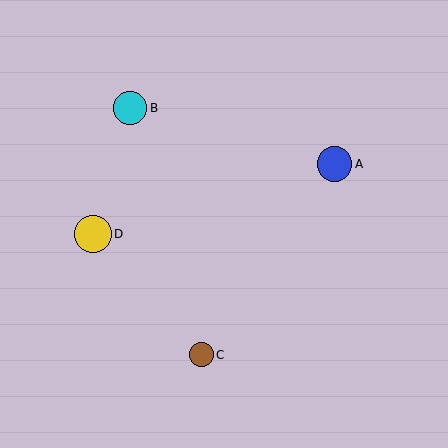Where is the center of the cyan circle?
The center of the cyan circle is at (130, 108).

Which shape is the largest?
The yellow circle (labeled D) is the largest.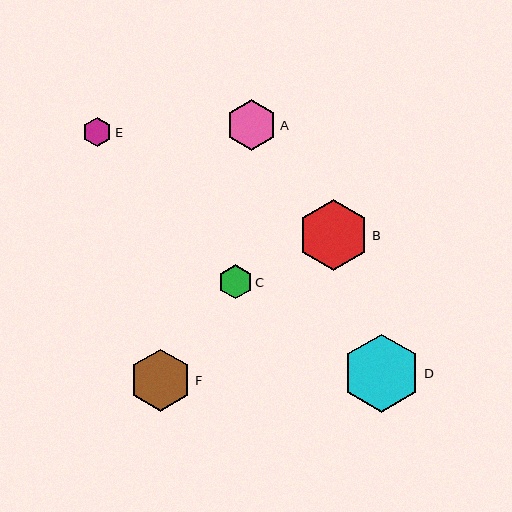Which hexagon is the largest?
Hexagon D is the largest with a size of approximately 78 pixels.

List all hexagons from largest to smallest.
From largest to smallest: D, B, F, A, C, E.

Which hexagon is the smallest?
Hexagon E is the smallest with a size of approximately 29 pixels.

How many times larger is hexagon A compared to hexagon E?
Hexagon A is approximately 1.8 times the size of hexagon E.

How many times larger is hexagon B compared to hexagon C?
Hexagon B is approximately 2.1 times the size of hexagon C.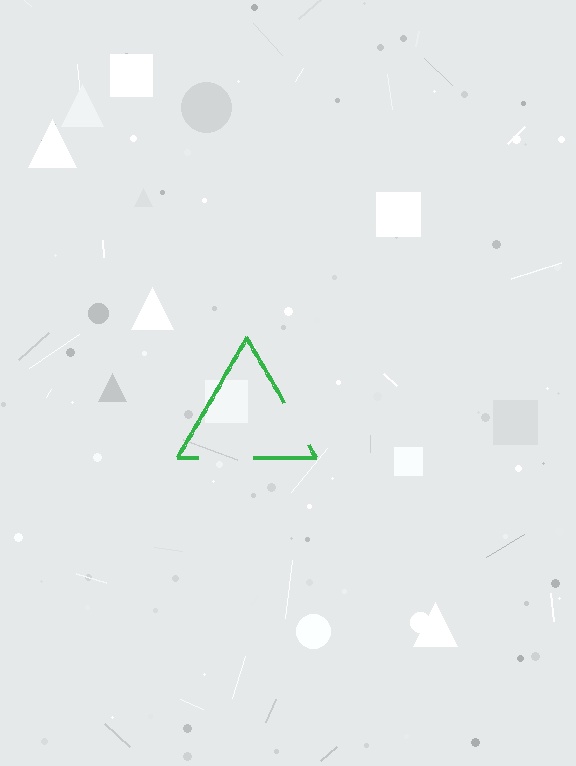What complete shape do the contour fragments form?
The contour fragments form a triangle.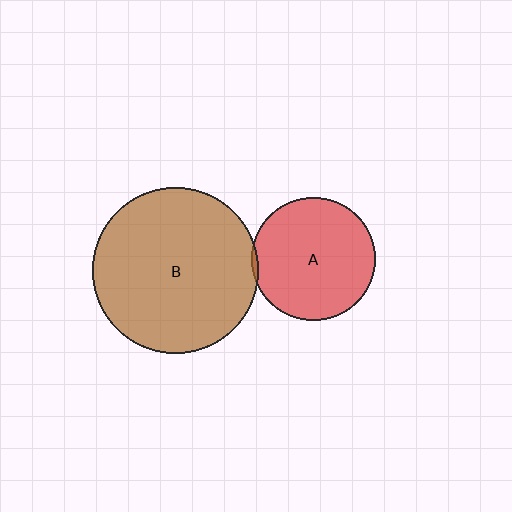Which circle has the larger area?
Circle B (brown).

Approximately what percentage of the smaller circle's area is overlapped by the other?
Approximately 5%.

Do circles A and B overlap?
Yes.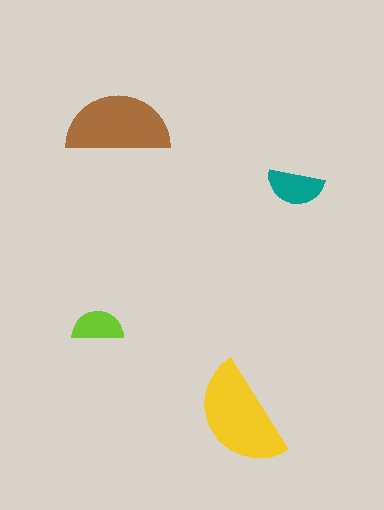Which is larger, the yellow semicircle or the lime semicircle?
The yellow one.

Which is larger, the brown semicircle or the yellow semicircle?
The yellow one.